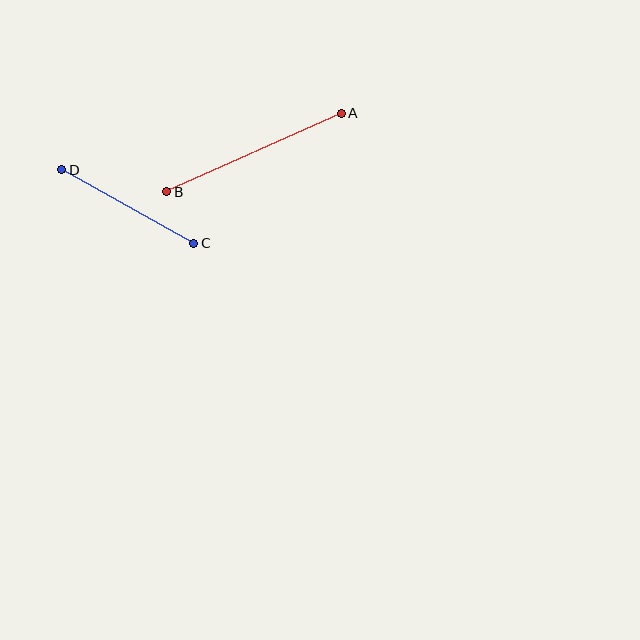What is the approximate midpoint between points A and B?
The midpoint is at approximately (254, 153) pixels.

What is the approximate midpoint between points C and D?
The midpoint is at approximately (128, 207) pixels.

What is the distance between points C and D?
The distance is approximately 151 pixels.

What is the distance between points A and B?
The distance is approximately 191 pixels.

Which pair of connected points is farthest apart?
Points A and B are farthest apart.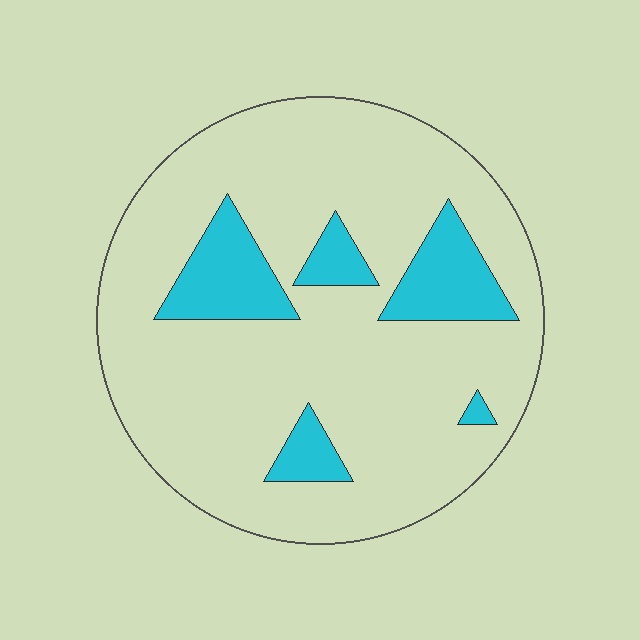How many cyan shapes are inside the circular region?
5.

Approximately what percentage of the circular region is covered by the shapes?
Approximately 15%.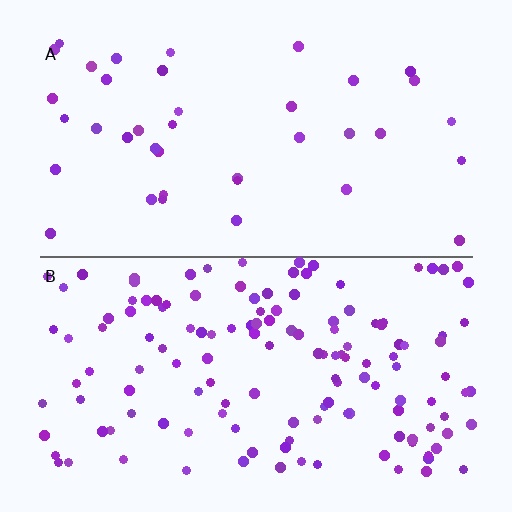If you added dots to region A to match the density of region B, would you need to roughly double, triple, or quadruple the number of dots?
Approximately quadruple.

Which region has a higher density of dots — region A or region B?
B (the bottom).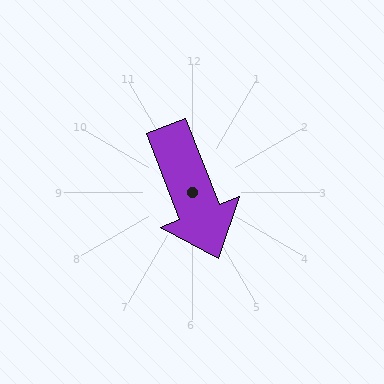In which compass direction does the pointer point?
South.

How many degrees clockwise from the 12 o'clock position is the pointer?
Approximately 159 degrees.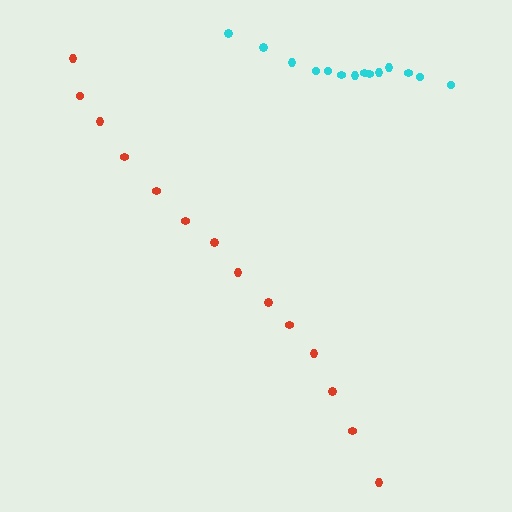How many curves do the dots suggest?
There are 2 distinct paths.